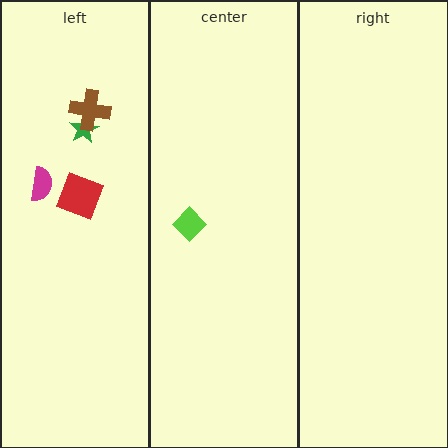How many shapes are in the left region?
4.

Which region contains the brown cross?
The left region.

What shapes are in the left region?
The magenta semicircle, the red square, the green star, the brown cross.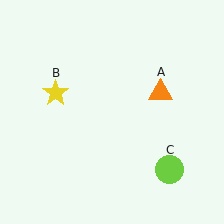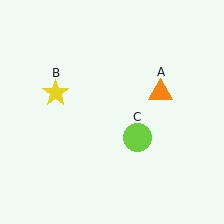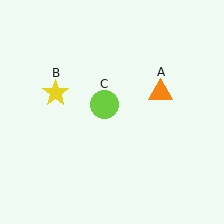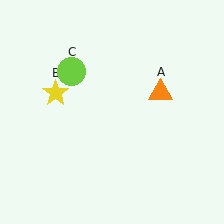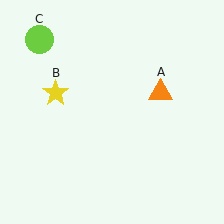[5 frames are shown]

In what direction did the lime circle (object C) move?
The lime circle (object C) moved up and to the left.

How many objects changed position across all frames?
1 object changed position: lime circle (object C).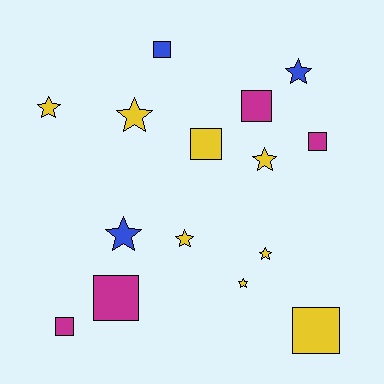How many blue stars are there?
There are 2 blue stars.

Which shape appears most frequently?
Star, with 8 objects.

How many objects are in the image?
There are 15 objects.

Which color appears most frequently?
Yellow, with 8 objects.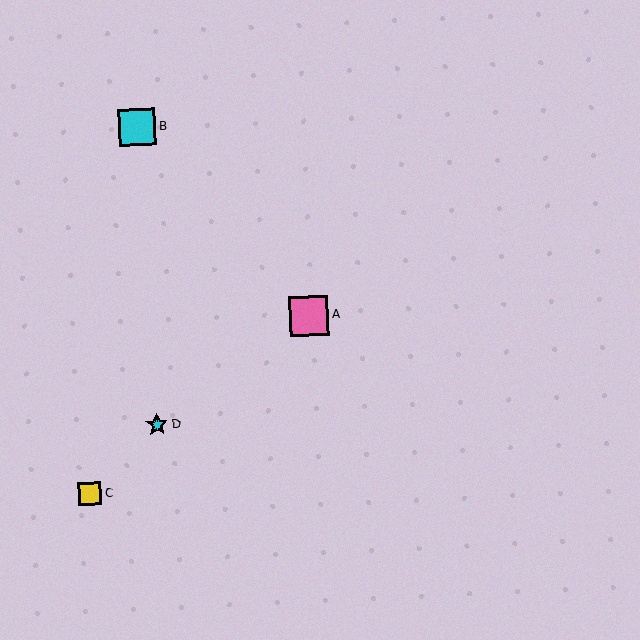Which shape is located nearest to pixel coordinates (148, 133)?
The cyan square (labeled B) at (137, 127) is nearest to that location.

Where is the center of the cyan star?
The center of the cyan star is at (157, 425).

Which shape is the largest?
The pink square (labeled A) is the largest.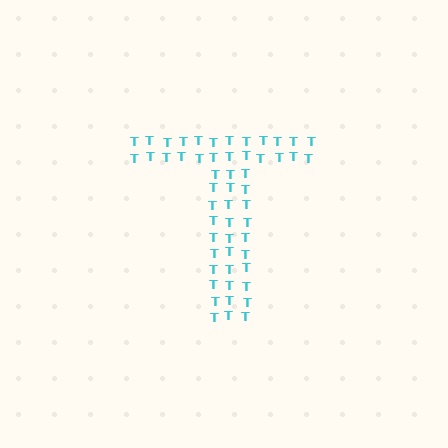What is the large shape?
The large shape is the letter T.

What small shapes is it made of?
It is made of small letter T's.